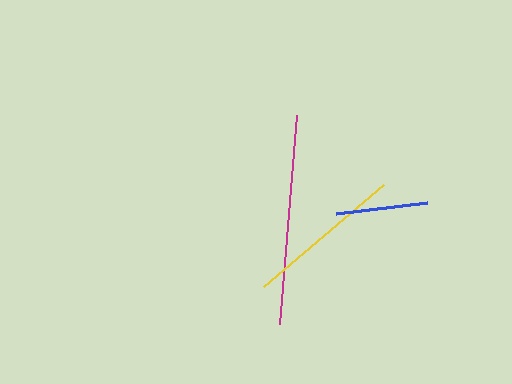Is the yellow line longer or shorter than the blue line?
The yellow line is longer than the blue line.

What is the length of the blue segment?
The blue segment is approximately 91 pixels long.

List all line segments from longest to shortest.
From longest to shortest: magenta, yellow, blue.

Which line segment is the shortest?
The blue line is the shortest at approximately 91 pixels.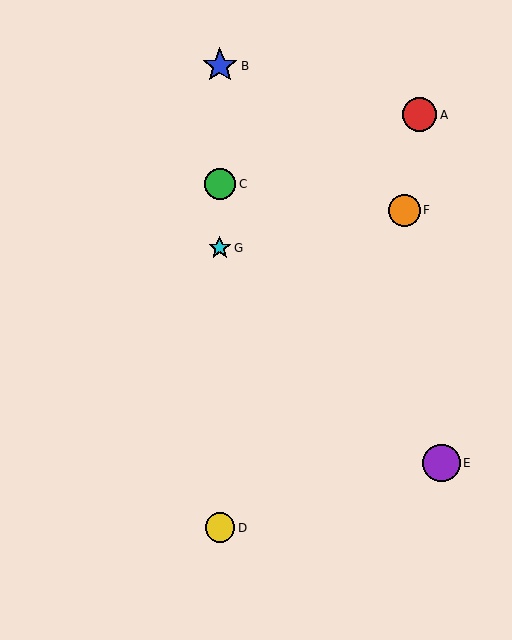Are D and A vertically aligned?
No, D is at x≈220 and A is at x≈420.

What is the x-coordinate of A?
Object A is at x≈420.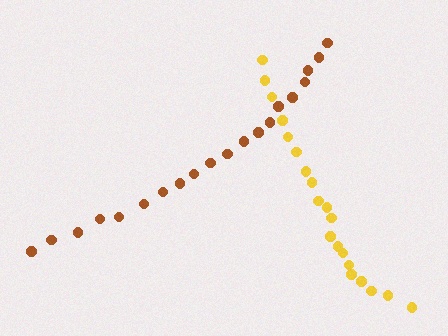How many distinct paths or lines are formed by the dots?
There are 2 distinct paths.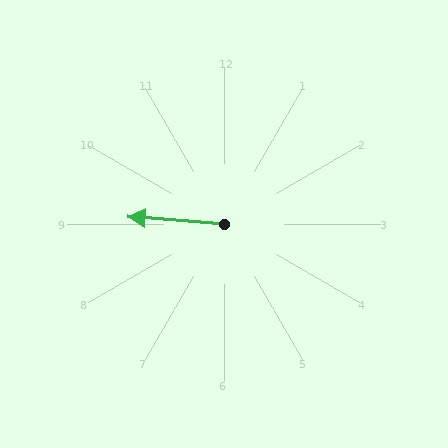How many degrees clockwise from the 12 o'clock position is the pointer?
Approximately 275 degrees.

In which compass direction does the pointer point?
West.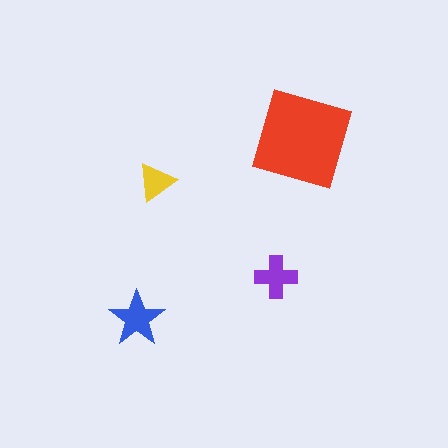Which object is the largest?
The red diamond.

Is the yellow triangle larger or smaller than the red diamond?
Smaller.